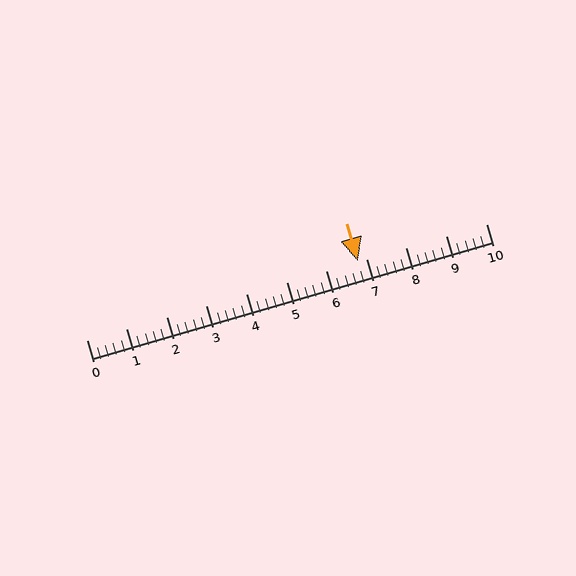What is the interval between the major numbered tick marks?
The major tick marks are spaced 1 units apart.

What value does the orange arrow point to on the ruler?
The orange arrow points to approximately 6.8.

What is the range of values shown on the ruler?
The ruler shows values from 0 to 10.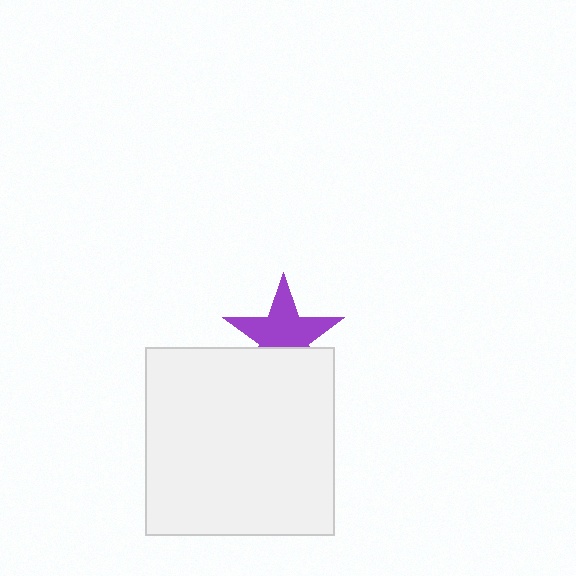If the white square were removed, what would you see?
You would see the complete purple star.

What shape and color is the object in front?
The object in front is a white square.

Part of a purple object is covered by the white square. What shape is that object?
It is a star.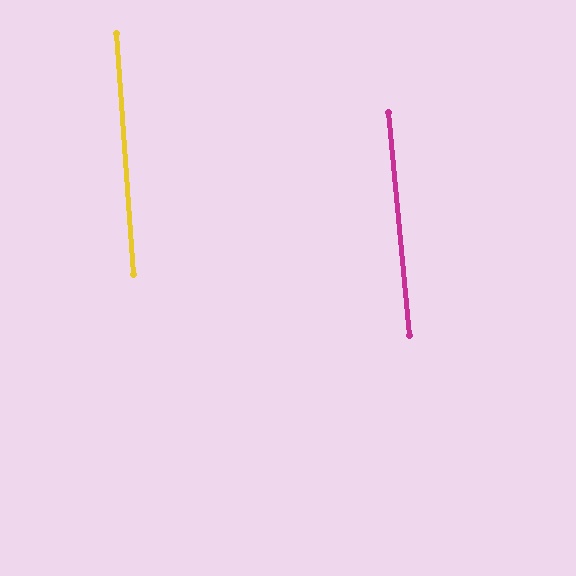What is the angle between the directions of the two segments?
Approximately 1 degree.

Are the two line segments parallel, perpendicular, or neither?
Parallel — their directions differ by only 1.4°.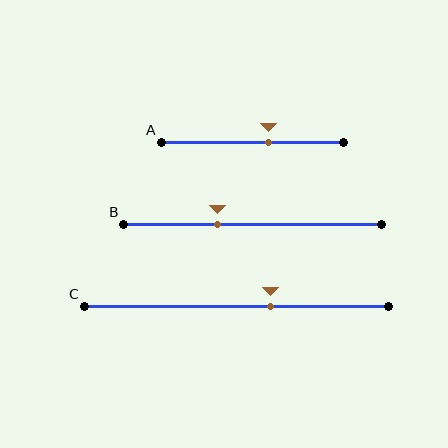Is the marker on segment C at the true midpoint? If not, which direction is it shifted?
No, the marker on segment C is shifted to the right by about 11% of the segment length.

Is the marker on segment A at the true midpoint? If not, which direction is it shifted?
No, the marker on segment A is shifted to the right by about 9% of the segment length.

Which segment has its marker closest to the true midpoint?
Segment A has its marker closest to the true midpoint.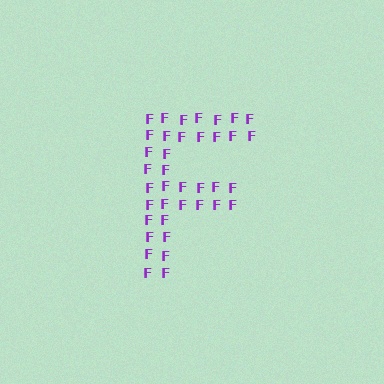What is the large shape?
The large shape is the letter F.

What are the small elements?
The small elements are letter F's.